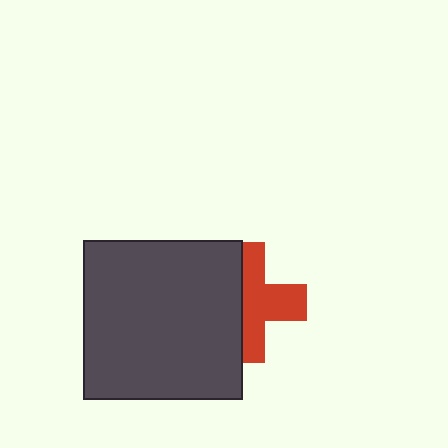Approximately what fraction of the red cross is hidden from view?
Roughly 45% of the red cross is hidden behind the dark gray square.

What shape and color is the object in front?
The object in front is a dark gray square.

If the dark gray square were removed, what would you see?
You would see the complete red cross.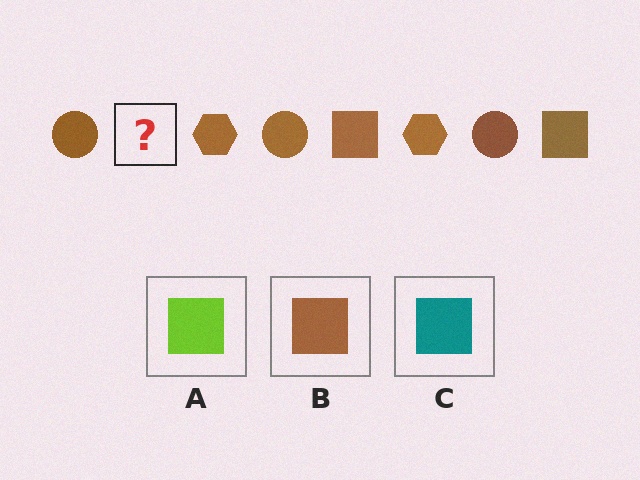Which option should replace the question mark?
Option B.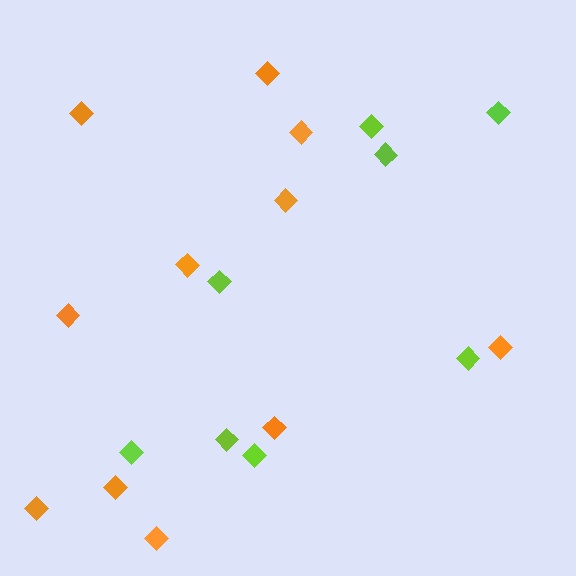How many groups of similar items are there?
There are 2 groups: one group of orange diamonds (11) and one group of lime diamonds (8).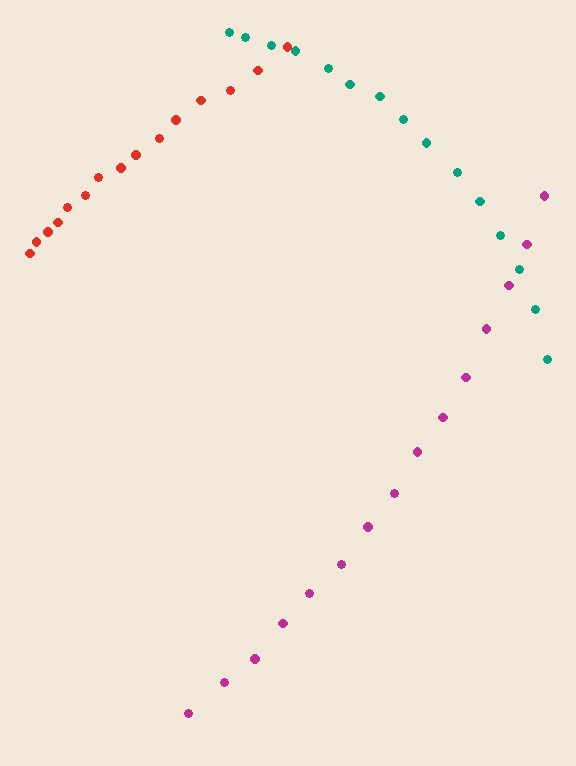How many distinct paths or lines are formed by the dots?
There are 3 distinct paths.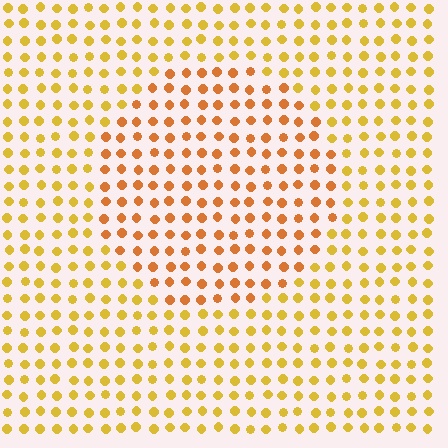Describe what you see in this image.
The image is filled with small yellow elements in a uniform arrangement. A circle-shaped region is visible where the elements are tinted to a slightly different hue, forming a subtle color boundary.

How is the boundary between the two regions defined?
The boundary is defined purely by a slight shift in hue (about 25 degrees). Spacing, size, and orientation are identical on both sides.